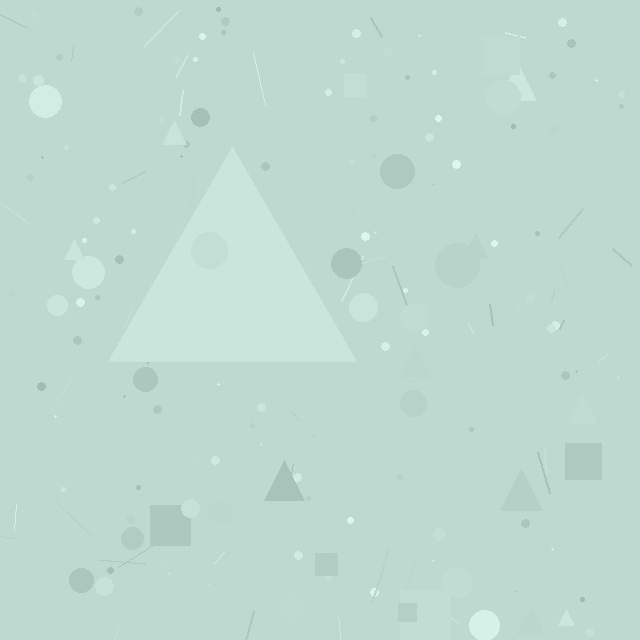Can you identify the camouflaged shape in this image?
The camouflaged shape is a triangle.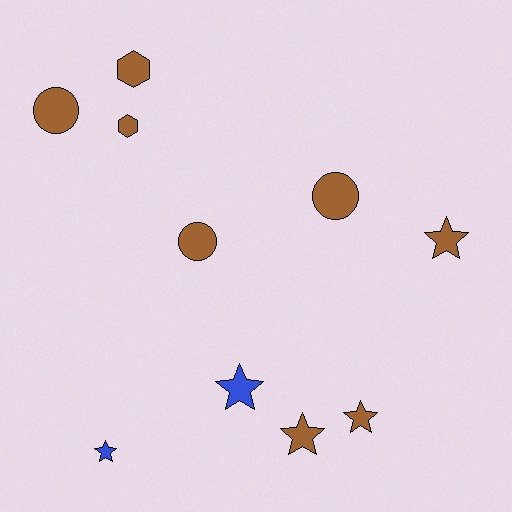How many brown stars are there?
There are 3 brown stars.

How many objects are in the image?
There are 10 objects.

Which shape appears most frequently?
Star, with 5 objects.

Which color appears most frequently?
Brown, with 8 objects.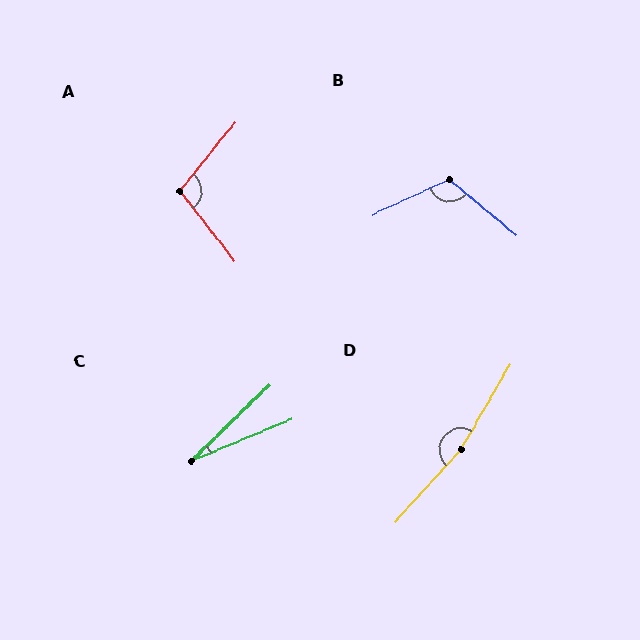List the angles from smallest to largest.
C (21°), A (103°), B (116°), D (168°).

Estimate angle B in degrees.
Approximately 116 degrees.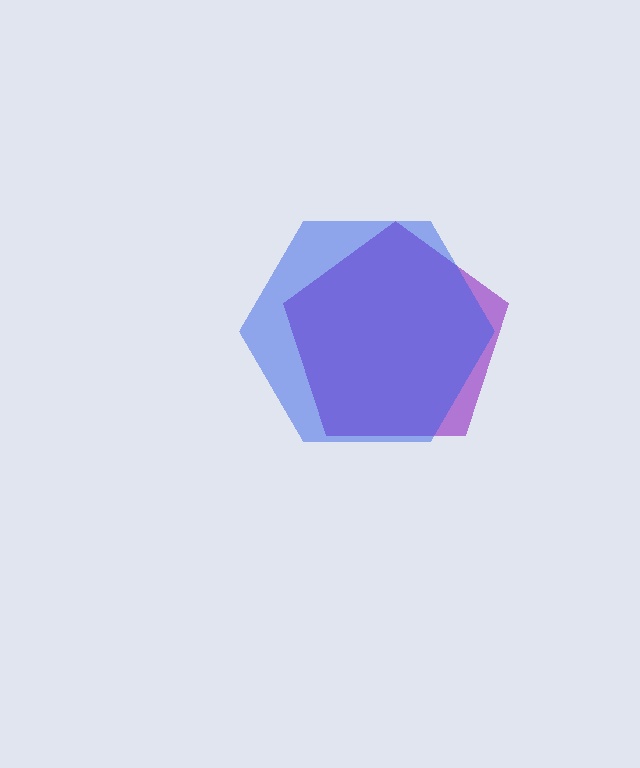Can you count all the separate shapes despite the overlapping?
Yes, there are 2 separate shapes.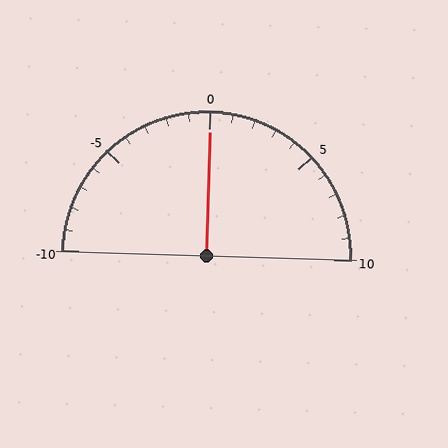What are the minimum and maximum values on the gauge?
The gauge ranges from -10 to 10.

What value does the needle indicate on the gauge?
The needle indicates approximately 0.